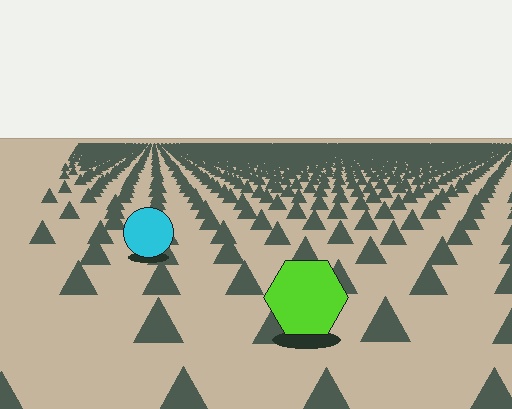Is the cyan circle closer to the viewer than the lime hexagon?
No. The lime hexagon is closer — you can tell from the texture gradient: the ground texture is coarser near it.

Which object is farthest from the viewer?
The cyan circle is farthest from the viewer. It appears smaller and the ground texture around it is denser.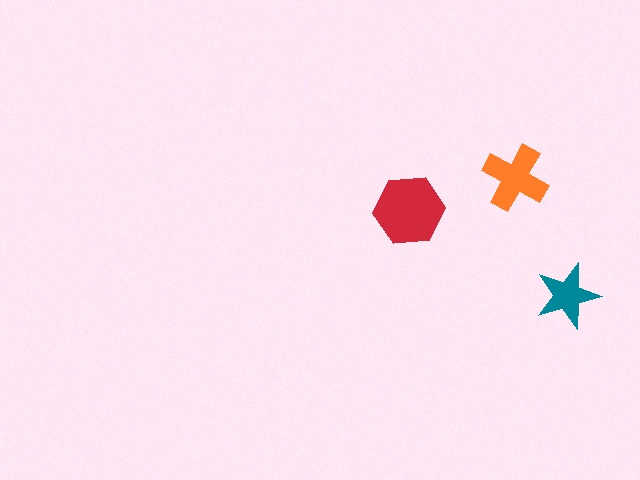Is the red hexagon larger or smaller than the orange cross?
Larger.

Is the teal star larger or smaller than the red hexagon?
Smaller.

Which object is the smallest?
The teal star.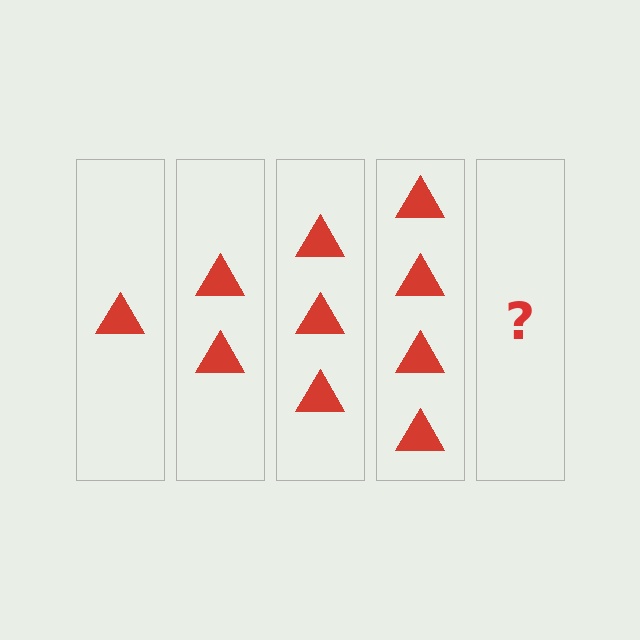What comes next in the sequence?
The next element should be 5 triangles.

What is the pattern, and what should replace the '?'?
The pattern is that each step adds one more triangle. The '?' should be 5 triangles.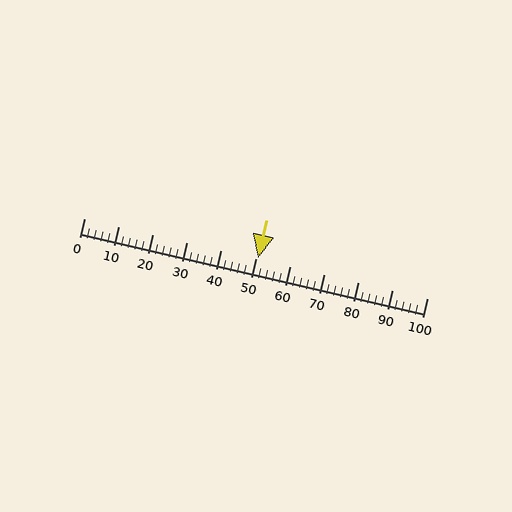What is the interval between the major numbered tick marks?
The major tick marks are spaced 10 units apart.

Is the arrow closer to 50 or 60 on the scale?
The arrow is closer to 50.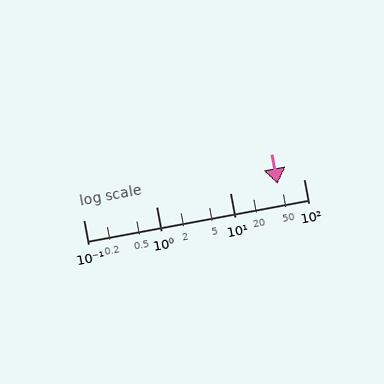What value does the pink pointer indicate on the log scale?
The pointer indicates approximately 44.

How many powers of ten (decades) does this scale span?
The scale spans 3 decades, from 0.1 to 100.